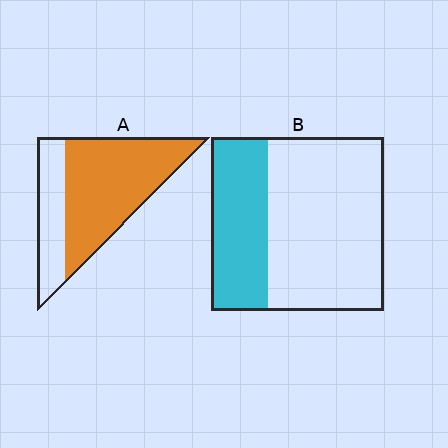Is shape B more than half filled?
No.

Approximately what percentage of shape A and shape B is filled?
A is approximately 70% and B is approximately 35%.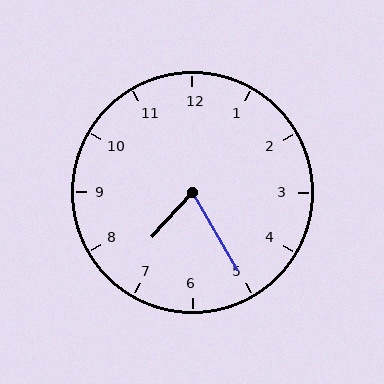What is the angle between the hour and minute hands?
Approximately 72 degrees.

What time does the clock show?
7:25.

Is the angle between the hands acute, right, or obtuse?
It is acute.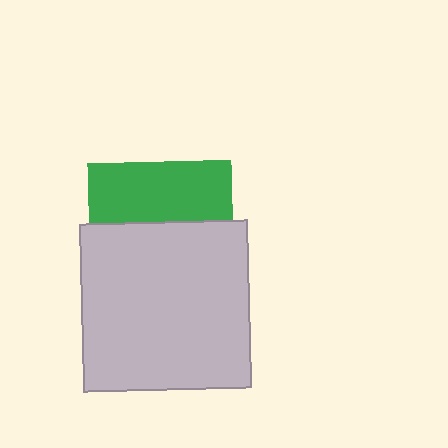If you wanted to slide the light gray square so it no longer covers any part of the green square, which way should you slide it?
Slide it down — that is the most direct way to separate the two shapes.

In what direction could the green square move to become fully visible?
The green square could move up. That would shift it out from behind the light gray square entirely.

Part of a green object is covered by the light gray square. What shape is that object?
It is a square.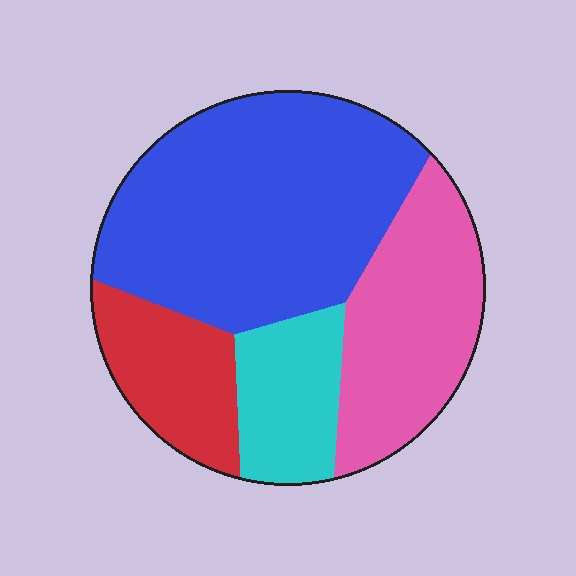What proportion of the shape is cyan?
Cyan covers roughly 15% of the shape.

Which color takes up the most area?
Blue, at roughly 45%.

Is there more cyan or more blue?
Blue.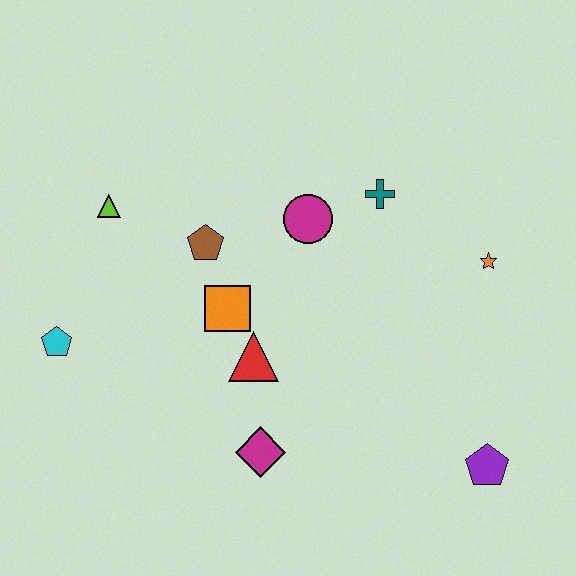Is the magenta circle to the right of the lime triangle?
Yes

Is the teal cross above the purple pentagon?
Yes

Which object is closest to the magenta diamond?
The red triangle is closest to the magenta diamond.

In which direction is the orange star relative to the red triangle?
The orange star is to the right of the red triangle.